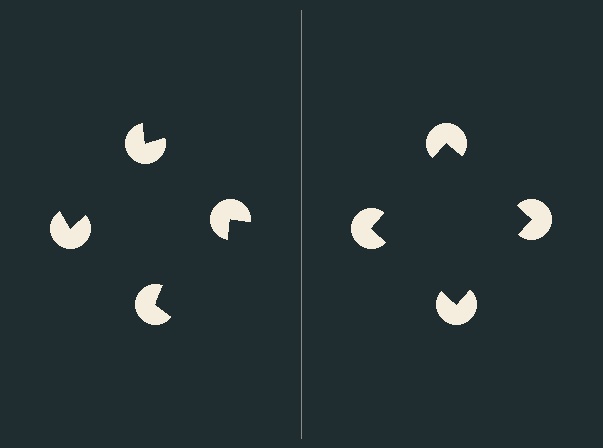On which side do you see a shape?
An illusory square appears on the right side. On the left side the wedge cuts are rotated, so no coherent shape forms.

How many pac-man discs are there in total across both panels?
8 — 4 on each side.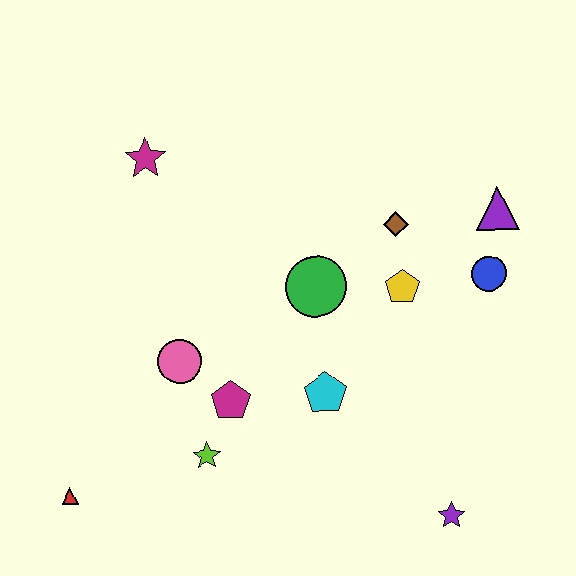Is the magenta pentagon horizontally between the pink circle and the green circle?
Yes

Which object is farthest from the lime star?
The purple triangle is farthest from the lime star.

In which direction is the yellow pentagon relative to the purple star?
The yellow pentagon is above the purple star.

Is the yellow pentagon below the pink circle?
No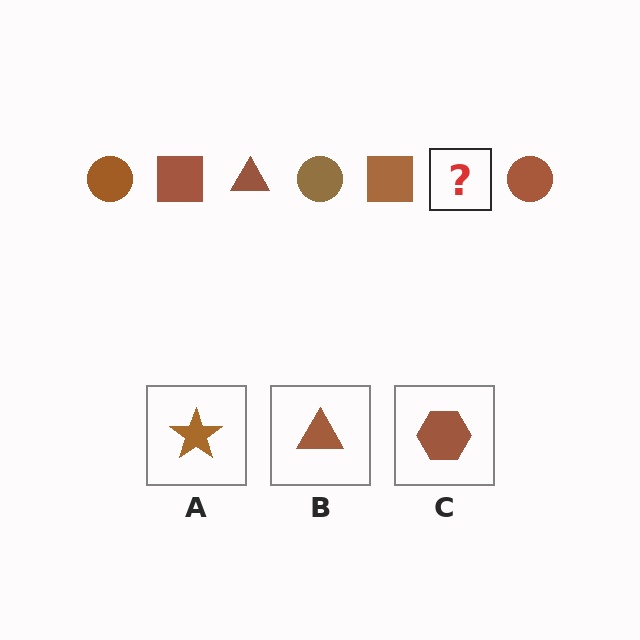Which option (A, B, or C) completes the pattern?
B.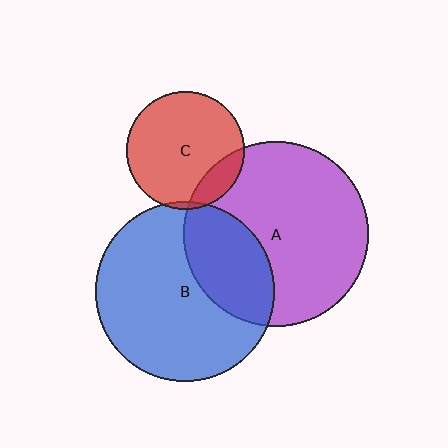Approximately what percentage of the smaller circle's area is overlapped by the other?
Approximately 30%.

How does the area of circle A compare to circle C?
Approximately 2.4 times.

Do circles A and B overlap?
Yes.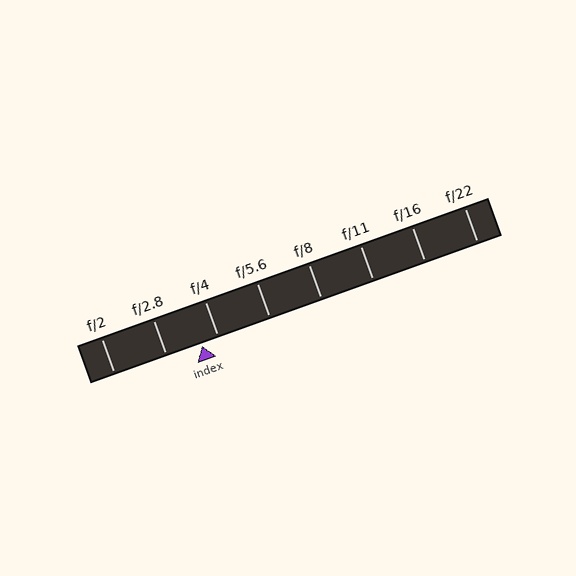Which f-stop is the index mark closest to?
The index mark is closest to f/4.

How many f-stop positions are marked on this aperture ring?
There are 8 f-stop positions marked.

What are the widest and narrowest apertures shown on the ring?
The widest aperture shown is f/2 and the narrowest is f/22.